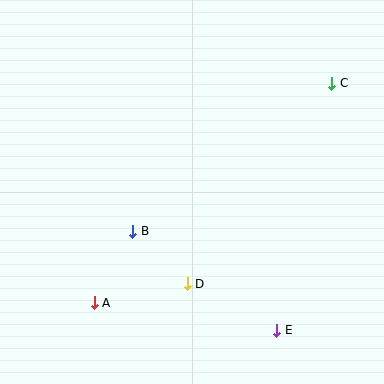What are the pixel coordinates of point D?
Point D is at (187, 284).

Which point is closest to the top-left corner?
Point B is closest to the top-left corner.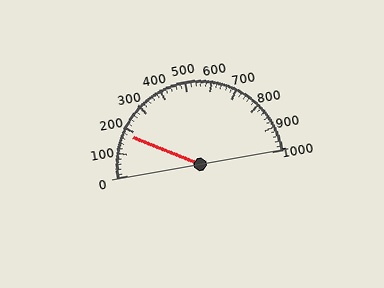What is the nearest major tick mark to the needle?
The nearest major tick mark is 200.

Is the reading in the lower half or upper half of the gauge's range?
The reading is in the lower half of the range (0 to 1000).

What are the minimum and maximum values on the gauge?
The gauge ranges from 0 to 1000.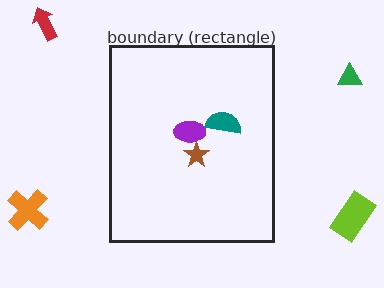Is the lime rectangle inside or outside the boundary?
Outside.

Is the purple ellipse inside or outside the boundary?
Inside.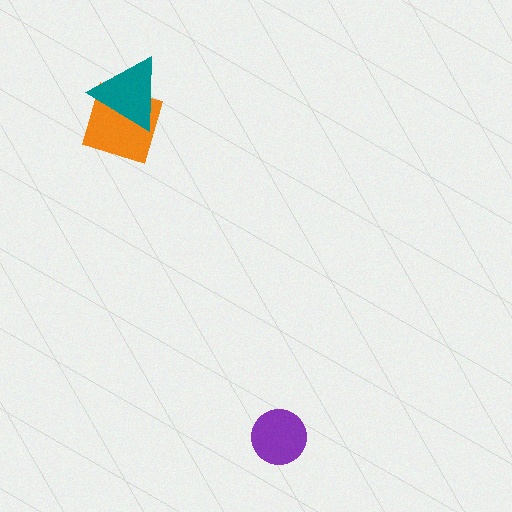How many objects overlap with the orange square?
1 object overlaps with the orange square.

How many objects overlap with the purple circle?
0 objects overlap with the purple circle.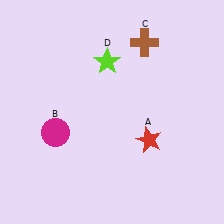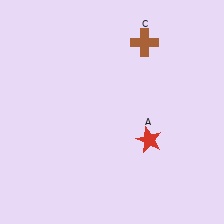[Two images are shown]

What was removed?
The magenta circle (B), the lime star (D) were removed in Image 2.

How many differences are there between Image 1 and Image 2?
There are 2 differences between the two images.